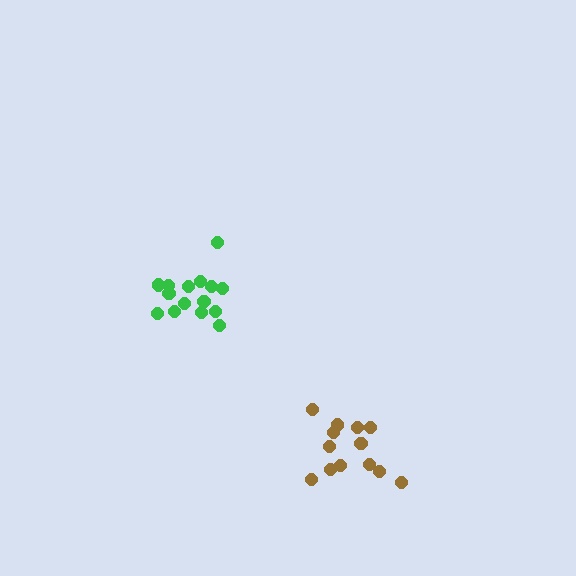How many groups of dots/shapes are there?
There are 2 groups.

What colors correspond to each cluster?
The clusters are colored: green, brown.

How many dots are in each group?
Group 1: 15 dots, Group 2: 13 dots (28 total).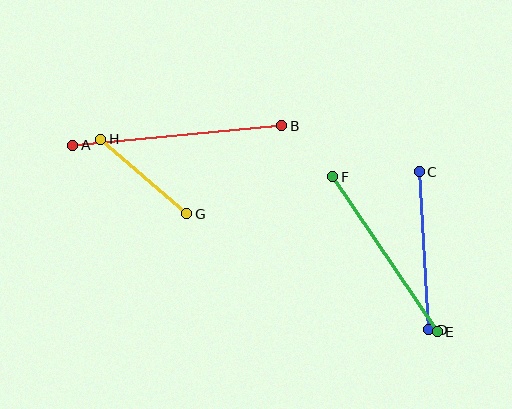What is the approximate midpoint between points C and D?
The midpoint is at approximately (424, 251) pixels.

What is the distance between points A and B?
The distance is approximately 210 pixels.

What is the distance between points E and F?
The distance is approximately 187 pixels.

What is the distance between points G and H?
The distance is approximately 114 pixels.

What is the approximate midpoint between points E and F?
The midpoint is at approximately (385, 254) pixels.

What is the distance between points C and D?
The distance is approximately 159 pixels.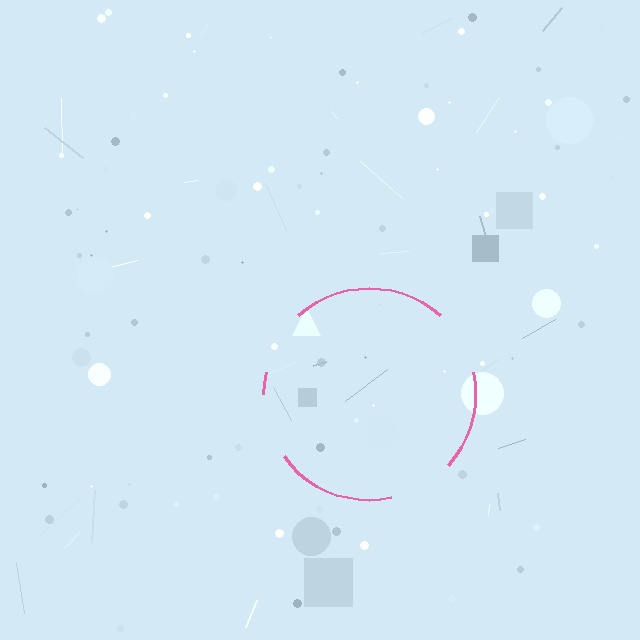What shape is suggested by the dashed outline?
The dashed outline suggests a circle.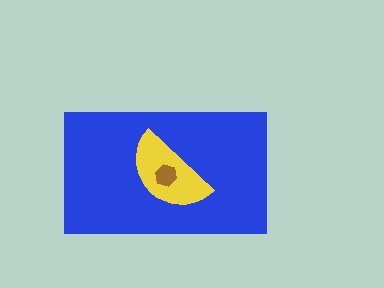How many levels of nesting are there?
3.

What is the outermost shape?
The blue rectangle.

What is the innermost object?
The brown hexagon.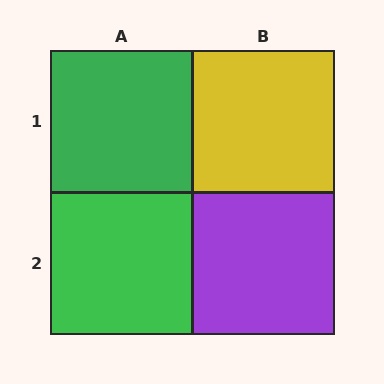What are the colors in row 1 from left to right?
Green, yellow.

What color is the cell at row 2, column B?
Purple.